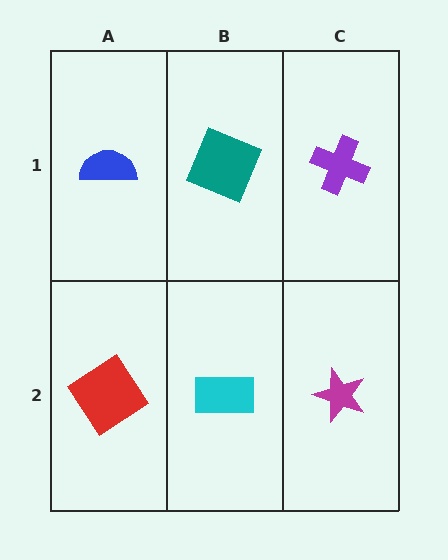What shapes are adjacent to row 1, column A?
A red diamond (row 2, column A), a teal square (row 1, column B).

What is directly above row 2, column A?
A blue semicircle.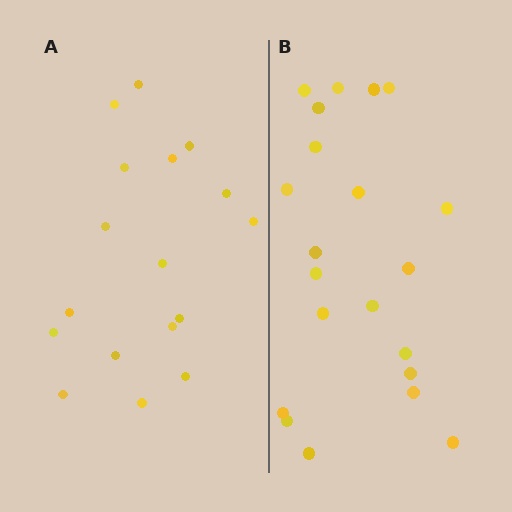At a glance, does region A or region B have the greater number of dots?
Region B (the right region) has more dots.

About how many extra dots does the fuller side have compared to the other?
Region B has about 4 more dots than region A.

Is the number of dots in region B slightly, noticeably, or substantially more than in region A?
Region B has only slightly more — the two regions are fairly close. The ratio is roughly 1.2 to 1.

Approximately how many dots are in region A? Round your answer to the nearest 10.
About 20 dots. (The exact count is 17, which rounds to 20.)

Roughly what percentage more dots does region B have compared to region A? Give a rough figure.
About 25% more.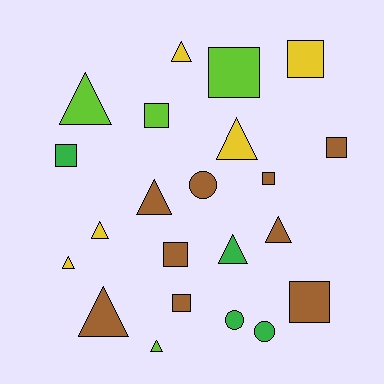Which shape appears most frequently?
Triangle, with 10 objects.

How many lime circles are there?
There are no lime circles.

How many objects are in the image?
There are 22 objects.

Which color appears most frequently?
Brown, with 9 objects.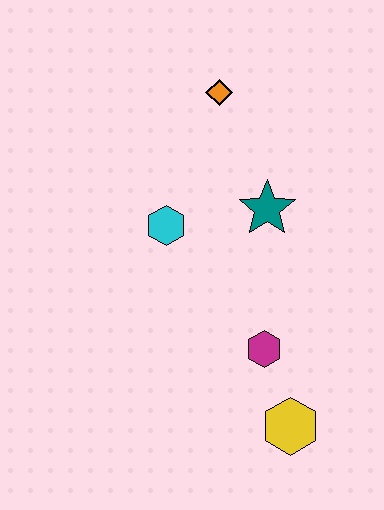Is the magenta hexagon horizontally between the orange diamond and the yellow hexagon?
Yes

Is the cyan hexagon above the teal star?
No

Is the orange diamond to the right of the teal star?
No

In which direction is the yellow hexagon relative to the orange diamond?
The yellow hexagon is below the orange diamond.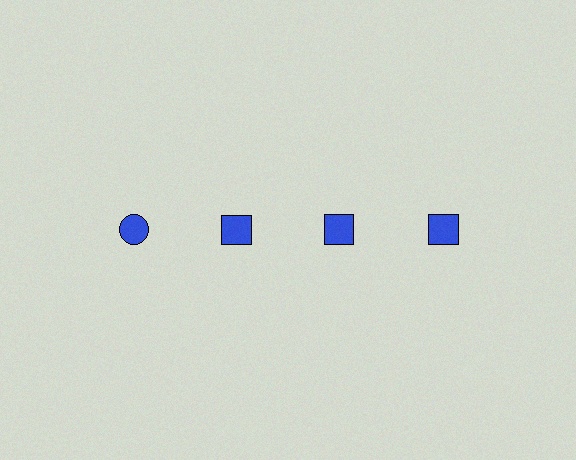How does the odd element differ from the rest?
It has a different shape: circle instead of square.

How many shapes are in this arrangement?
There are 4 shapes arranged in a grid pattern.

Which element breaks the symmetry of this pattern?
The blue circle in the top row, leftmost column breaks the symmetry. All other shapes are blue squares.